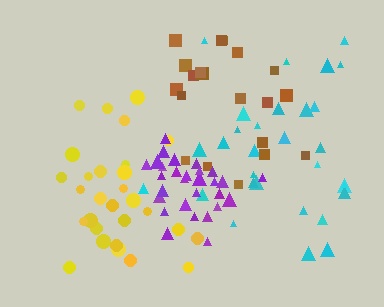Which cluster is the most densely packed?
Purple.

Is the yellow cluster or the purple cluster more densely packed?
Purple.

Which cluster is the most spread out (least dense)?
Brown.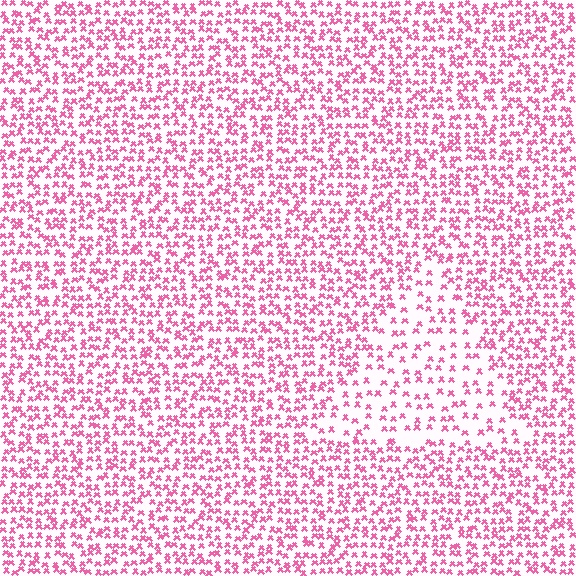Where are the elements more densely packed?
The elements are more densely packed outside the triangle boundary.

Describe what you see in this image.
The image contains small pink elements arranged at two different densities. A triangle-shaped region is visible where the elements are less densely packed than the surrounding area.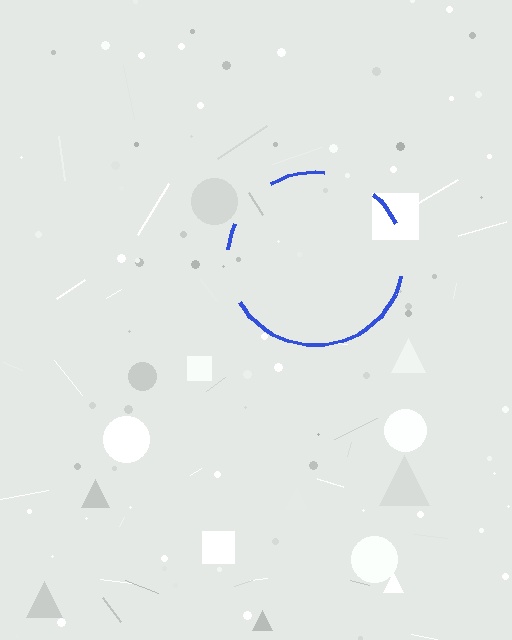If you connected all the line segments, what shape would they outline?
They would outline a circle.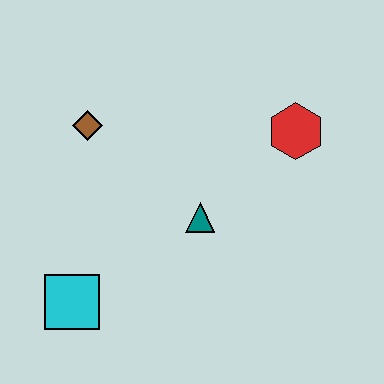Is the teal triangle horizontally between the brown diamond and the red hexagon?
Yes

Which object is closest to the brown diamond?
The teal triangle is closest to the brown diamond.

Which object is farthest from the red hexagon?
The cyan square is farthest from the red hexagon.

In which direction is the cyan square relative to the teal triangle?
The cyan square is to the left of the teal triangle.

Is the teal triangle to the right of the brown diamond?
Yes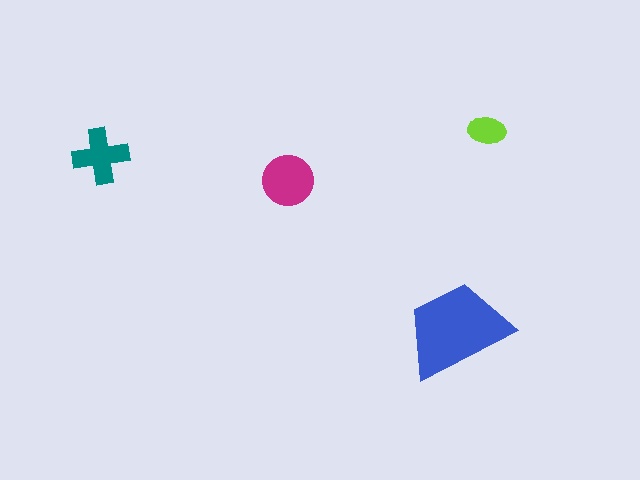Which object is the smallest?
The lime ellipse.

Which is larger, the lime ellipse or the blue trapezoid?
The blue trapezoid.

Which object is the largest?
The blue trapezoid.